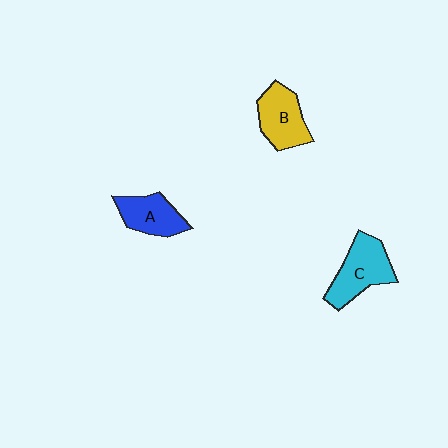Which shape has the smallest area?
Shape A (blue).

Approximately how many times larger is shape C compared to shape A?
Approximately 1.3 times.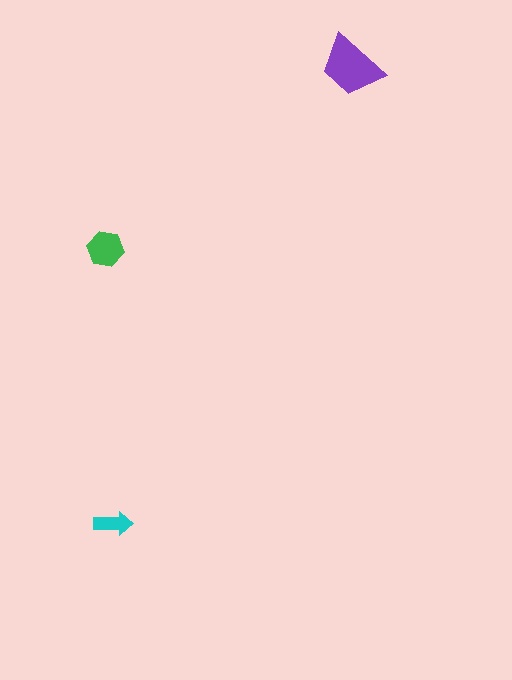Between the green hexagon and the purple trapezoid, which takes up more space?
The purple trapezoid.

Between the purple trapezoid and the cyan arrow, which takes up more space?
The purple trapezoid.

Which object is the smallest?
The cyan arrow.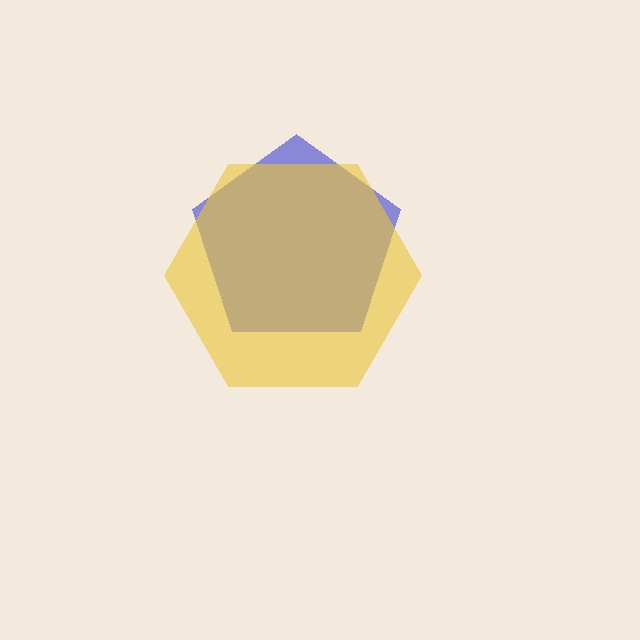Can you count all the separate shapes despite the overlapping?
Yes, there are 2 separate shapes.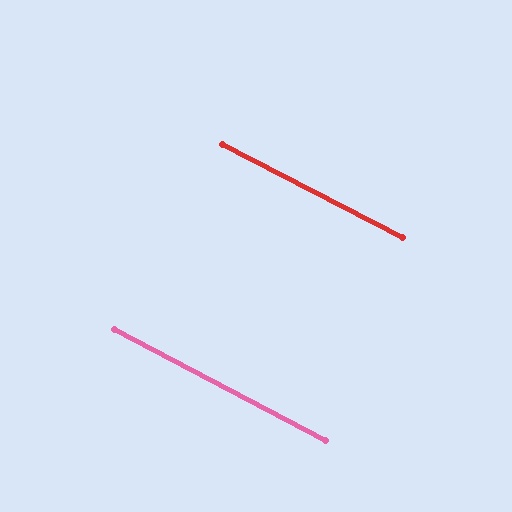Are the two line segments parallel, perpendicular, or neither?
Parallel — their directions differ by only 0.3°.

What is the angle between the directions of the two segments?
Approximately 0 degrees.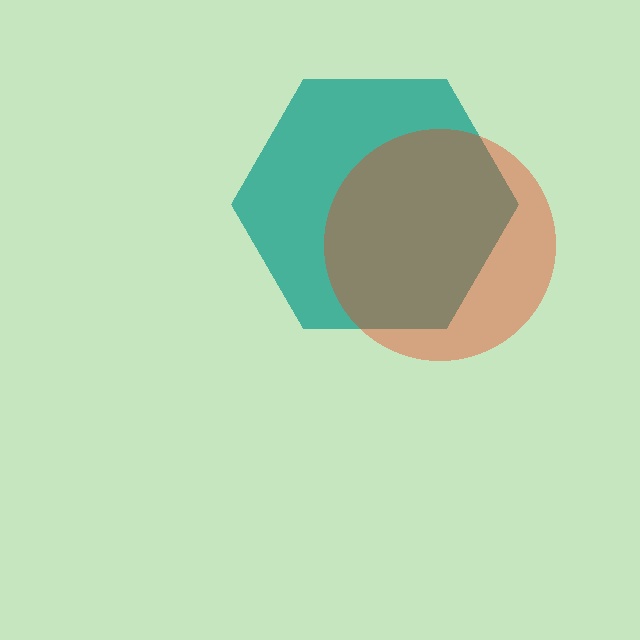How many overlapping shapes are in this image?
There are 2 overlapping shapes in the image.